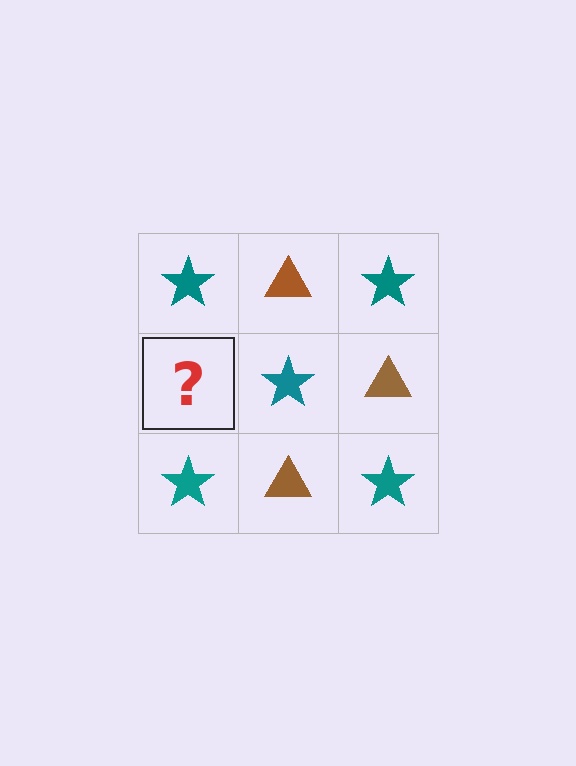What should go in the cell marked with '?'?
The missing cell should contain a brown triangle.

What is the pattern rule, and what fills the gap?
The rule is that it alternates teal star and brown triangle in a checkerboard pattern. The gap should be filled with a brown triangle.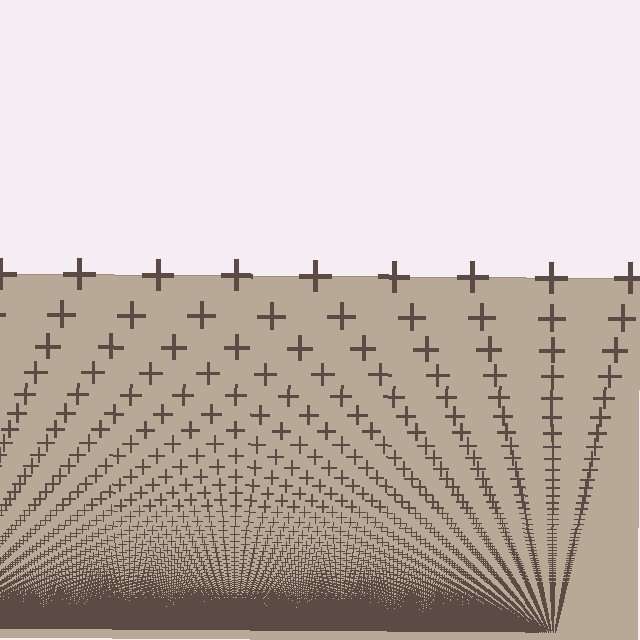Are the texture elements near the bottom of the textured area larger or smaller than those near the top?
Smaller. The gradient is inverted — elements near the bottom are smaller and denser.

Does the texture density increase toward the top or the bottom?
Density increases toward the bottom.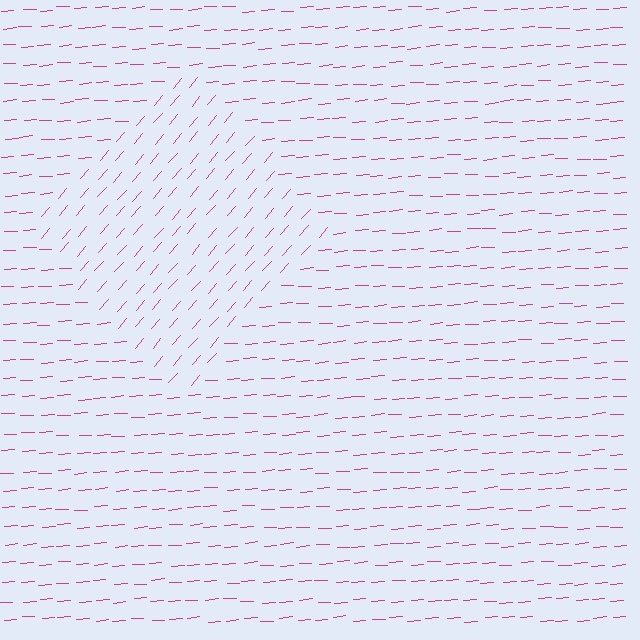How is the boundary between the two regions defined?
The boundary is defined purely by a change in line orientation (approximately 45 degrees difference). All lines are the same color and thickness.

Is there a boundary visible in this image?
Yes, there is a texture boundary formed by a change in line orientation.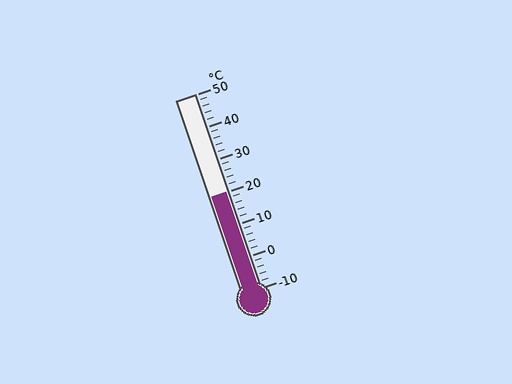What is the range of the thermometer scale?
The thermometer scale ranges from -10°C to 50°C.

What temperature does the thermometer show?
The thermometer shows approximately 20°C.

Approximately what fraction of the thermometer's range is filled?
The thermometer is filled to approximately 50% of its range.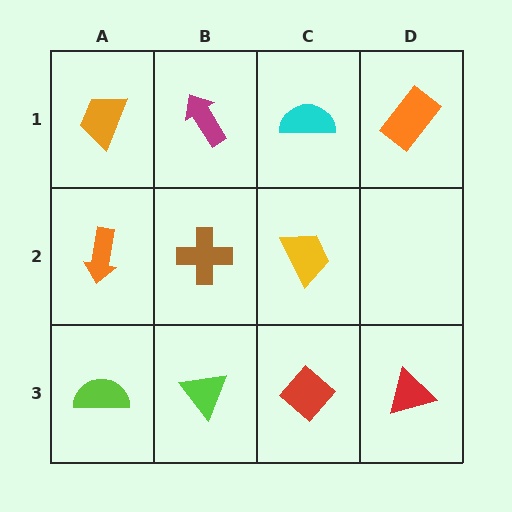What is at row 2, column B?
A brown cross.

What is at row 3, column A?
A lime semicircle.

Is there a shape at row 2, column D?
No, that cell is empty.